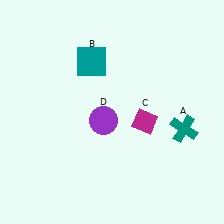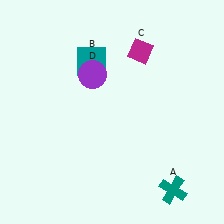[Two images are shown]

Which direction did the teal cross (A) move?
The teal cross (A) moved down.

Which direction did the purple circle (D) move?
The purple circle (D) moved up.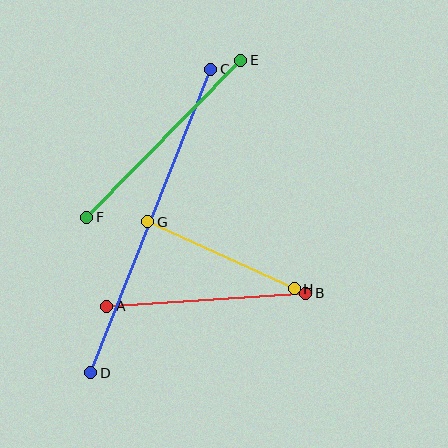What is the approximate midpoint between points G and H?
The midpoint is at approximately (221, 255) pixels.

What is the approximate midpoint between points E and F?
The midpoint is at approximately (164, 139) pixels.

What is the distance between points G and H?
The distance is approximately 161 pixels.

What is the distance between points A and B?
The distance is approximately 200 pixels.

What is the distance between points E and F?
The distance is approximately 220 pixels.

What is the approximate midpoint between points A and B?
The midpoint is at approximately (206, 300) pixels.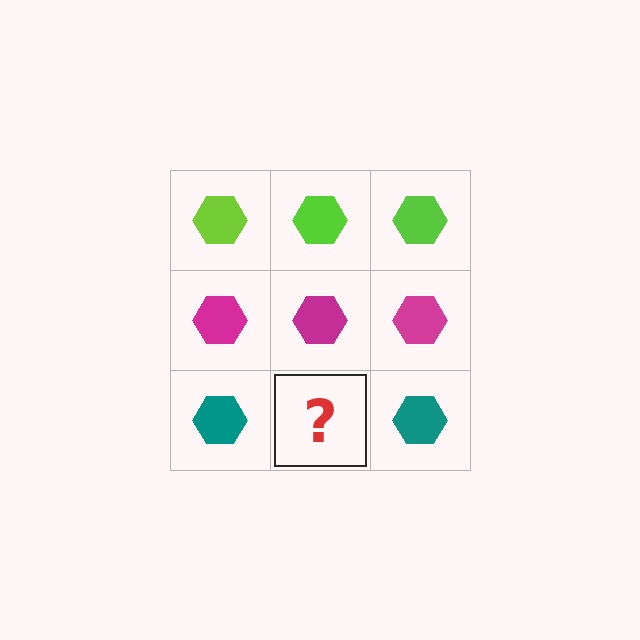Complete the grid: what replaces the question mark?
The question mark should be replaced with a teal hexagon.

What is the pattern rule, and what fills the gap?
The rule is that each row has a consistent color. The gap should be filled with a teal hexagon.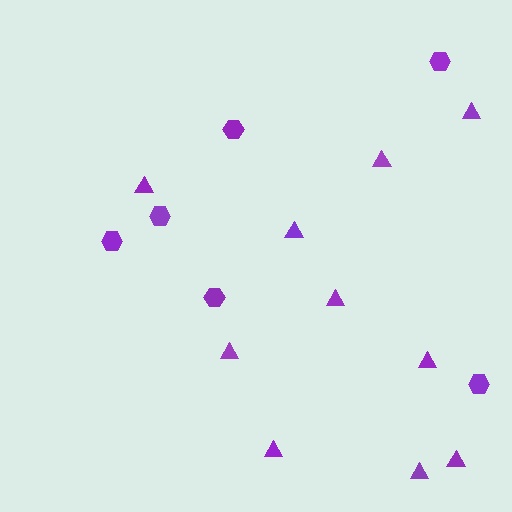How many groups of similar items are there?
There are 2 groups: one group of triangles (10) and one group of hexagons (6).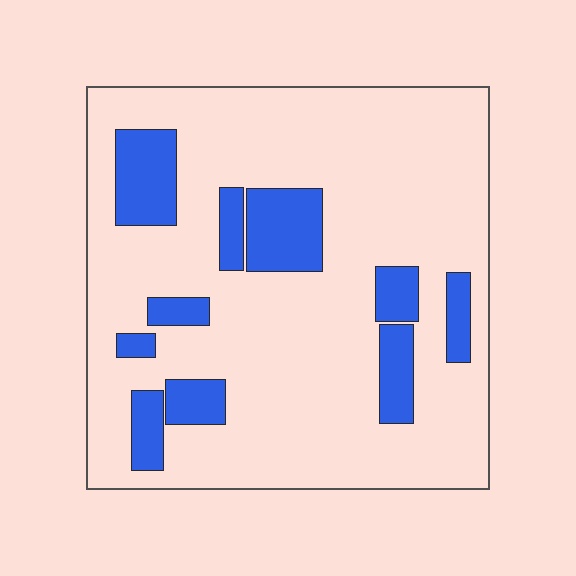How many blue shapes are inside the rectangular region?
10.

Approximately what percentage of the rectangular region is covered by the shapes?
Approximately 20%.